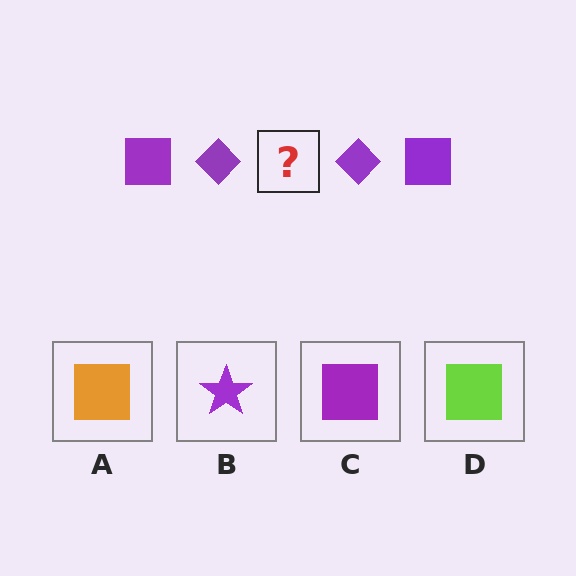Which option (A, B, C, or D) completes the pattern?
C.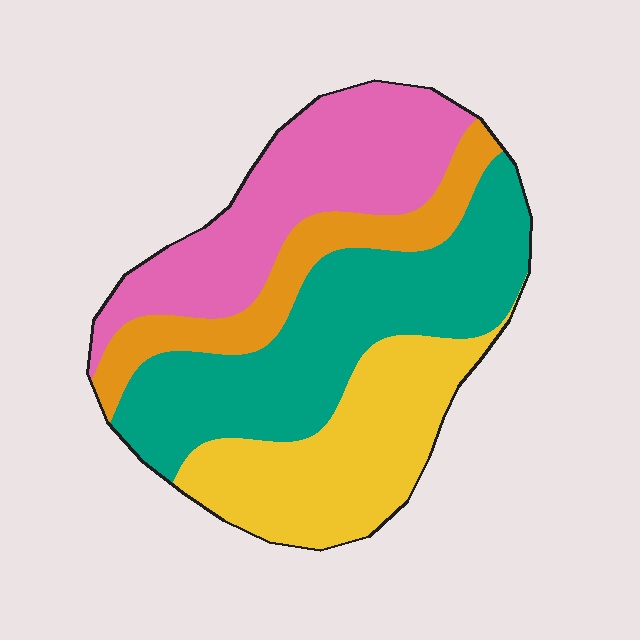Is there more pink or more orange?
Pink.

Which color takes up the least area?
Orange, at roughly 15%.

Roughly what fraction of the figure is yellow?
Yellow takes up less than a quarter of the figure.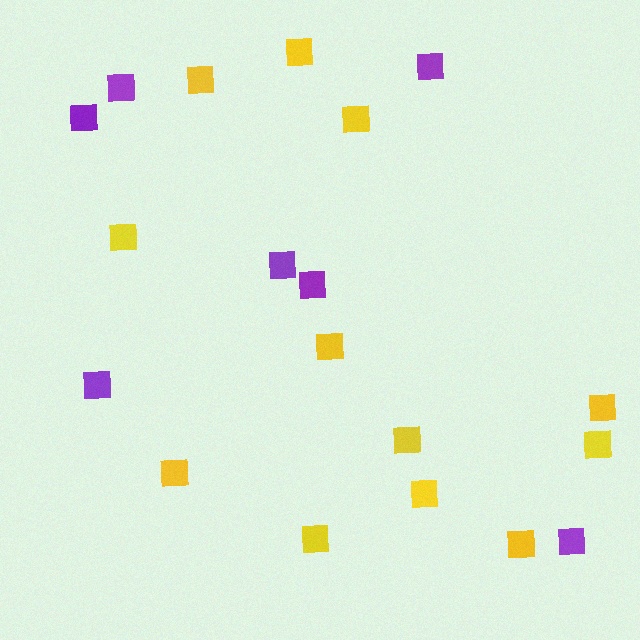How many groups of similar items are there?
There are 2 groups: one group of yellow squares (12) and one group of purple squares (7).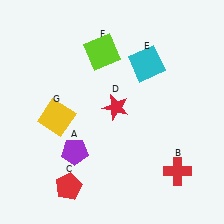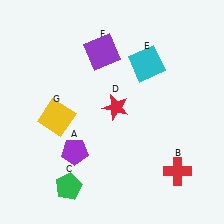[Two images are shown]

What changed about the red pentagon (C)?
In Image 1, C is red. In Image 2, it changed to green.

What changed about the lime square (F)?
In Image 1, F is lime. In Image 2, it changed to purple.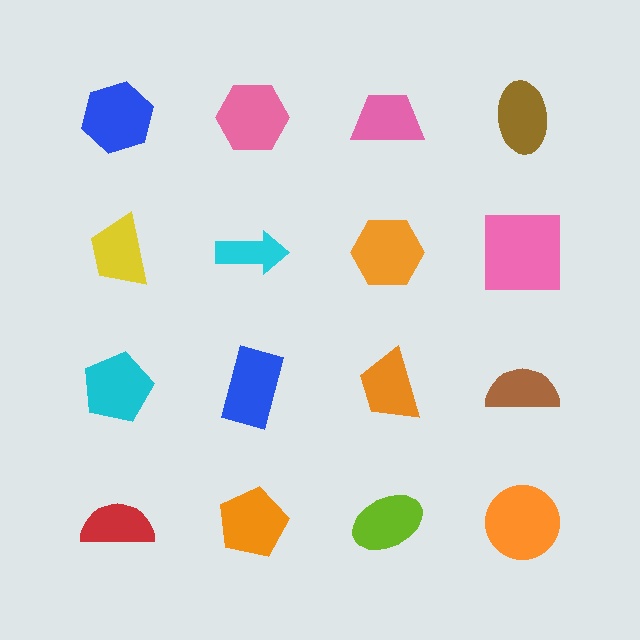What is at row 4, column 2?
An orange pentagon.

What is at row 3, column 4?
A brown semicircle.